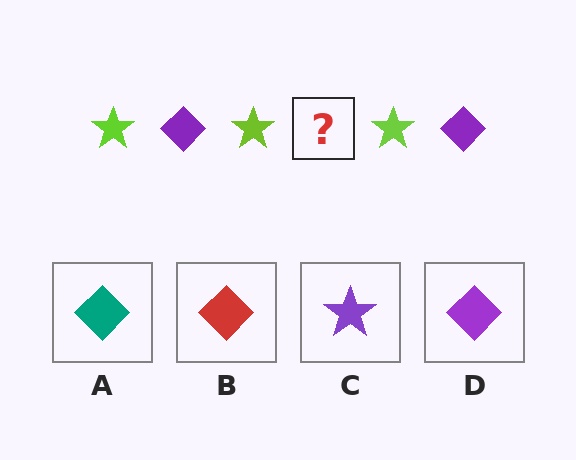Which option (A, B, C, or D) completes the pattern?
D.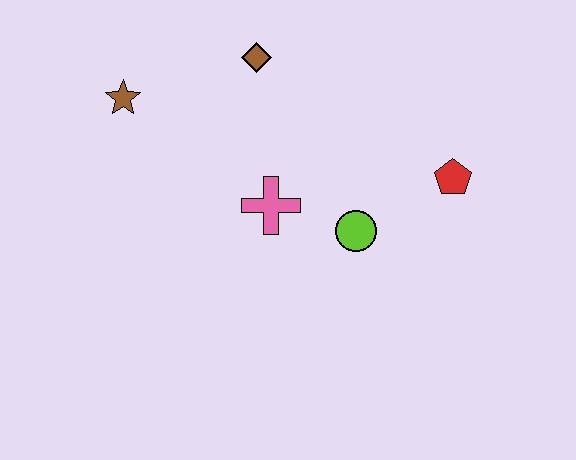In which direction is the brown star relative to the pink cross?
The brown star is to the left of the pink cross.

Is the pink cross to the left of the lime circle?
Yes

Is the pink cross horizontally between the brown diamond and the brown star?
No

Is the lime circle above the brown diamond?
No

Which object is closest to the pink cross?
The lime circle is closest to the pink cross.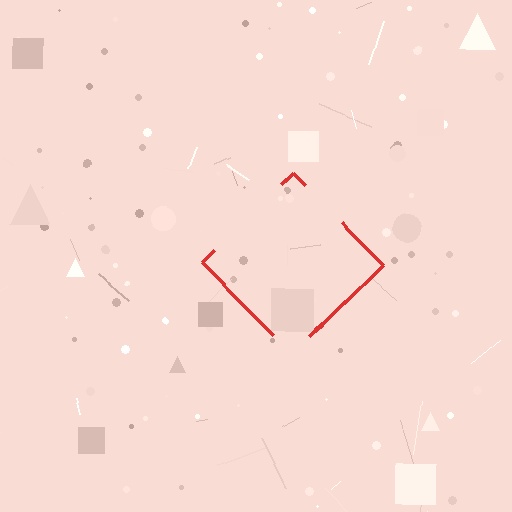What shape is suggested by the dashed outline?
The dashed outline suggests a diamond.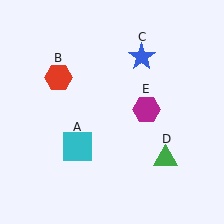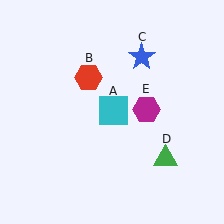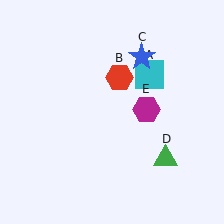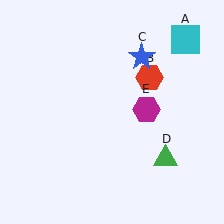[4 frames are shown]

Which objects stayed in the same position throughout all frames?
Blue star (object C) and green triangle (object D) and magenta hexagon (object E) remained stationary.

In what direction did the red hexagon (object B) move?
The red hexagon (object B) moved right.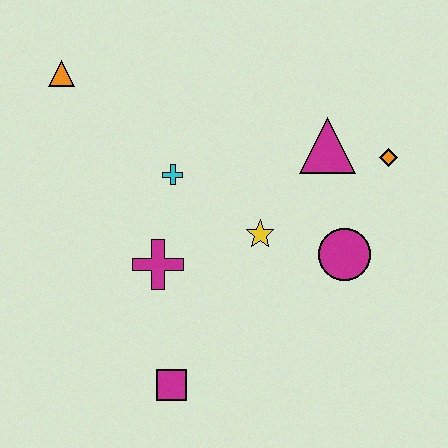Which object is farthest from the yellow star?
The orange triangle is farthest from the yellow star.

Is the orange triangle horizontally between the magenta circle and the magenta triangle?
No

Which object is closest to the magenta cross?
The cyan cross is closest to the magenta cross.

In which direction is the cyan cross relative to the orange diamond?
The cyan cross is to the left of the orange diamond.